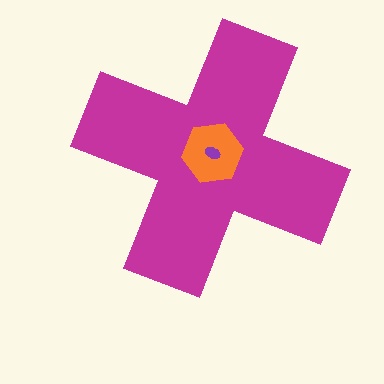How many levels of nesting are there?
3.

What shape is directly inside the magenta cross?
The orange hexagon.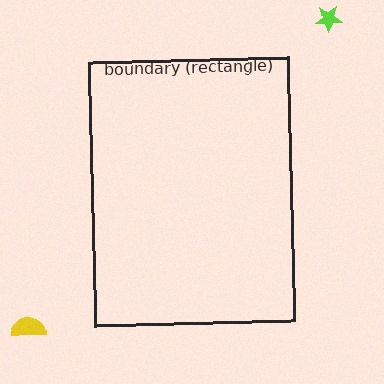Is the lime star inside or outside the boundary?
Outside.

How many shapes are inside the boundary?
0 inside, 2 outside.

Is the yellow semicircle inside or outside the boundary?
Outside.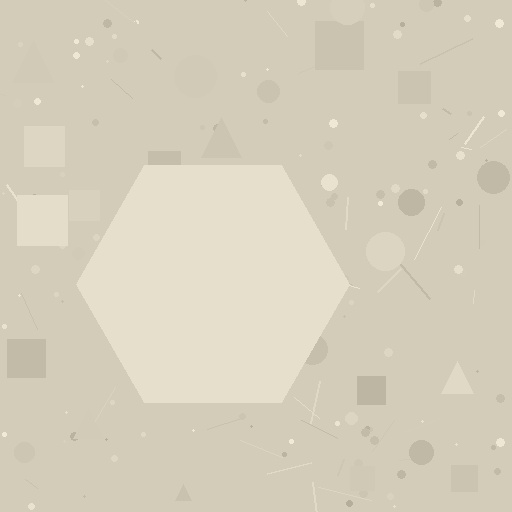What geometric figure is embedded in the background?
A hexagon is embedded in the background.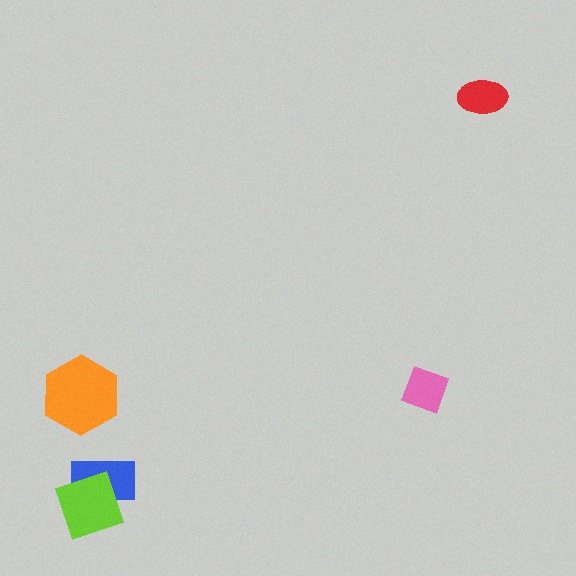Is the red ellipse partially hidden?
No, no other shape covers it.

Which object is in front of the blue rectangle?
The lime square is in front of the blue rectangle.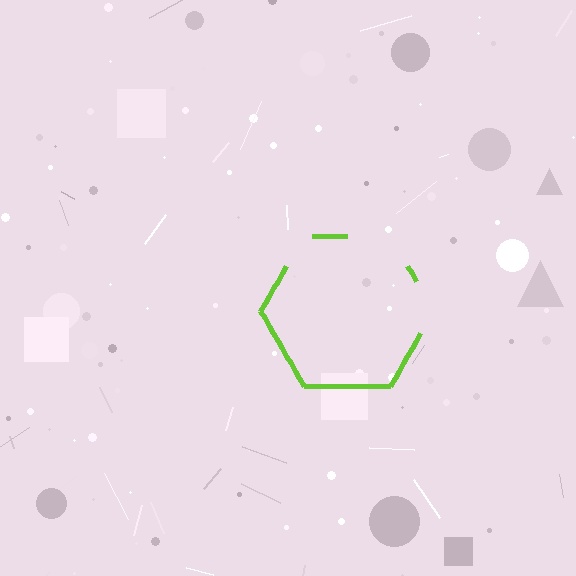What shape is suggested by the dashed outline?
The dashed outline suggests a hexagon.